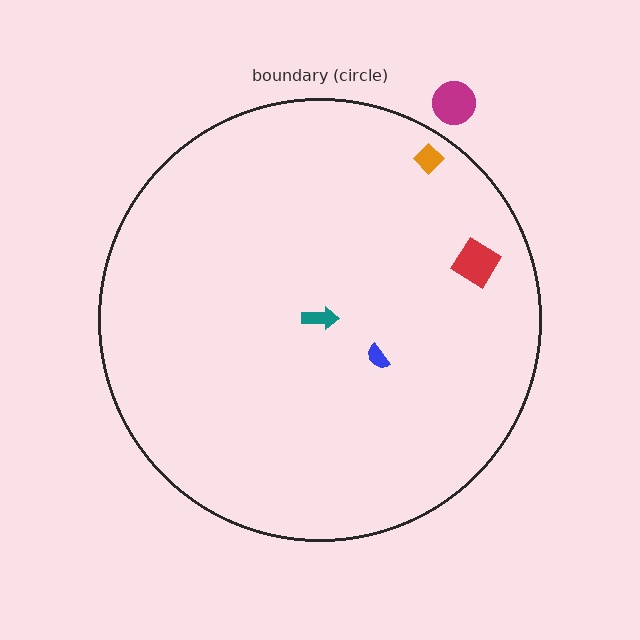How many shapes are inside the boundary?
4 inside, 1 outside.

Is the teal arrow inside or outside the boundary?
Inside.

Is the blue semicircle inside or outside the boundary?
Inside.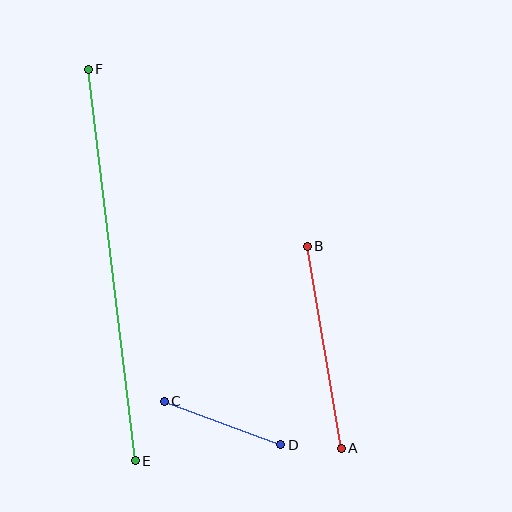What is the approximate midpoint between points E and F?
The midpoint is at approximately (112, 265) pixels.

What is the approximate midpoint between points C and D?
The midpoint is at approximately (223, 423) pixels.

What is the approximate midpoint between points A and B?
The midpoint is at approximately (324, 347) pixels.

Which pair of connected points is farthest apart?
Points E and F are farthest apart.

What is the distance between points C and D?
The distance is approximately 124 pixels.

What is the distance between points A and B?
The distance is approximately 205 pixels.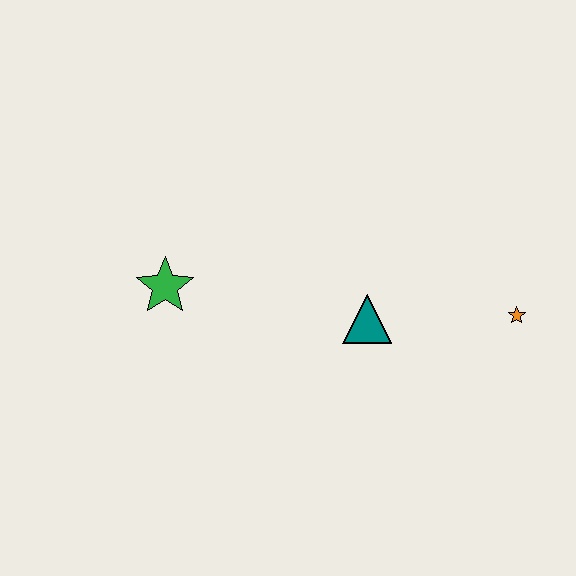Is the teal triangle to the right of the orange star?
No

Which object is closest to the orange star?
The teal triangle is closest to the orange star.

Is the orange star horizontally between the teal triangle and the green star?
No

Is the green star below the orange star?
No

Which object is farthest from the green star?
The orange star is farthest from the green star.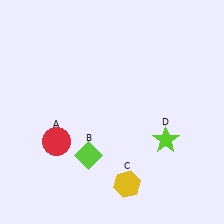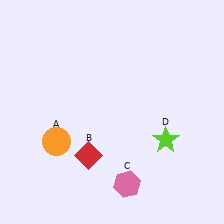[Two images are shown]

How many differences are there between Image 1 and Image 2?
There are 3 differences between the two images.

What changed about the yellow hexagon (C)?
In Image 1, C is yellow. In Image 2, it changed to pink.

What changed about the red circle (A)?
In Image 1, A is red. In Image 2, it changed to orange.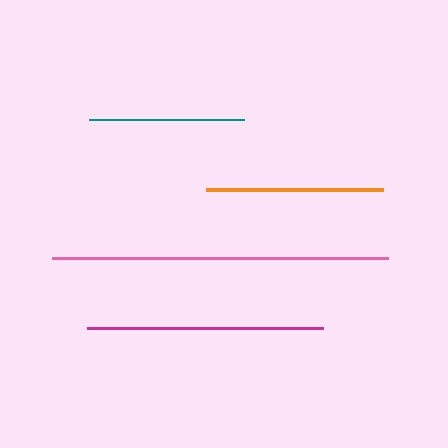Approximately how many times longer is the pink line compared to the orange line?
The pink line is approximately 1.9 times the length of the orange line.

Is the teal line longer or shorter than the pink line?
The pink line is longer than the teal line.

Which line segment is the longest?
The pink line is the longest at approximately 337 pixels.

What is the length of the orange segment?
The orange segment is approximately 176 pixels long.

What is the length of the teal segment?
The teal segment is approximately 154 pixels long.